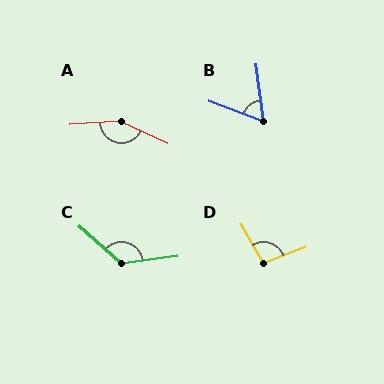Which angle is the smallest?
B, at approximately 63 degrees.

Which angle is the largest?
A, at approximately 152 degrees.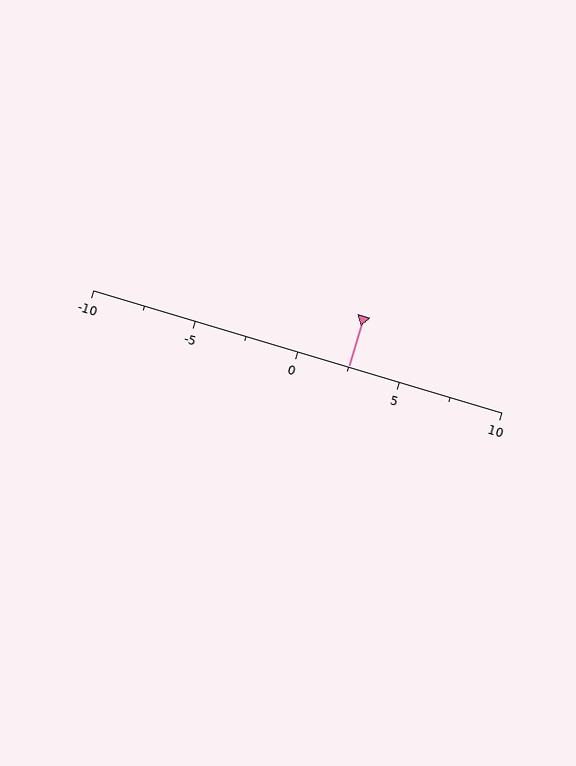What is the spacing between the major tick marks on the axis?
The major ticks are spaced 5 apart.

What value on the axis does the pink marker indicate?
The marker indicates approximately 2.5.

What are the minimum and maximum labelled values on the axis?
The axis runs from -10 to 10.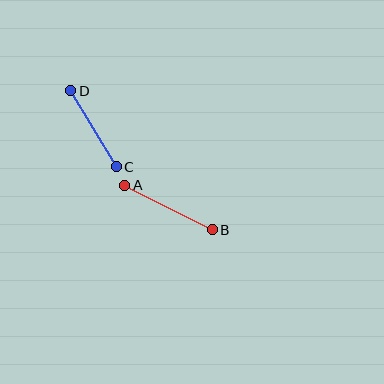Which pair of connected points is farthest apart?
Points A and B are farthest apart.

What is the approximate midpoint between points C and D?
The midpoint is at approximately (93, 129) pixels.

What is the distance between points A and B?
The distance is approximately 98 pixels.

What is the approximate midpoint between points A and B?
The midpoint is at approximately (169, 208) pixels.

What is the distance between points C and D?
The distance is approximately 89 pixels.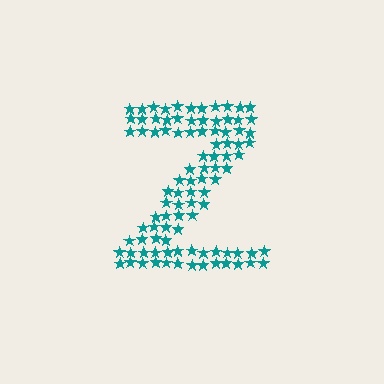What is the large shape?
The large shape is the letter Z.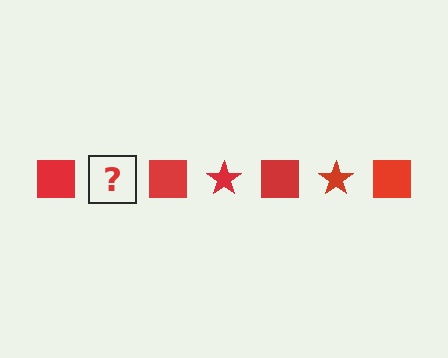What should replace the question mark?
The question mark should be replaced with a red star.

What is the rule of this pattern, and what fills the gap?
The rule is that the pattern cycles through square, star shapes in red. The gap should be filled with a red star.